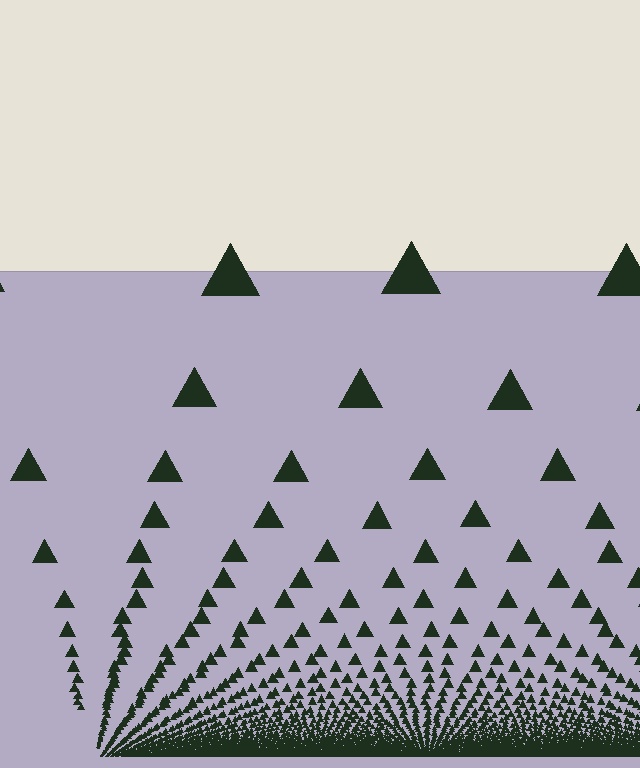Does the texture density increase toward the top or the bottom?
Density increases toward the bottom.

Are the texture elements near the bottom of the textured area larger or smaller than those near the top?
Smaller. The gradient is inverted — elements near the bottom are smaller and denser.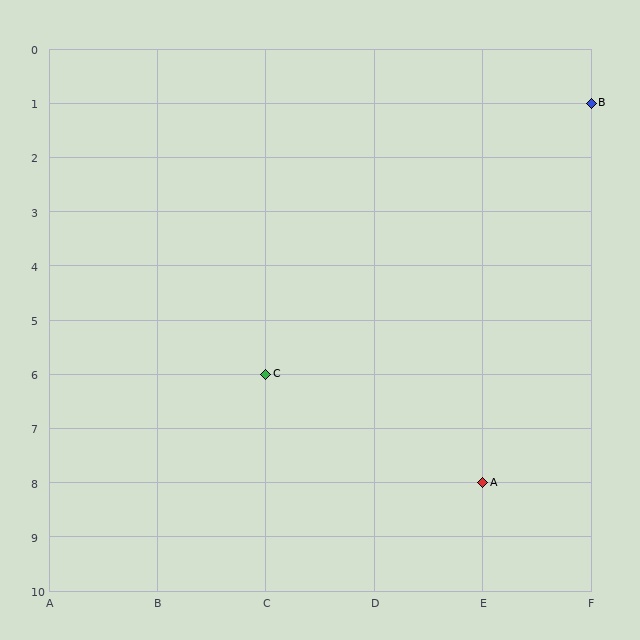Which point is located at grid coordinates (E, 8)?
Point A is at (E, 8).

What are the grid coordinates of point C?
Point C is at grid coordinates (C, 6).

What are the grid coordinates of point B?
Point B is at grid coordinates (F, 1).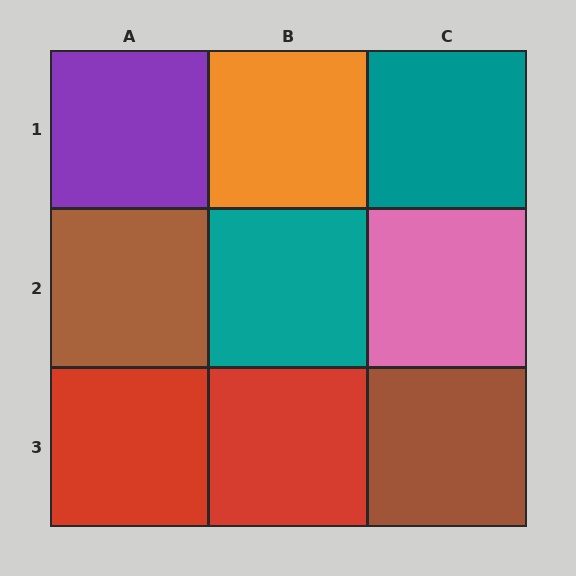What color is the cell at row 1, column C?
Teal.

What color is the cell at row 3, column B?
Red.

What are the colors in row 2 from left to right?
Brown, teal, pink.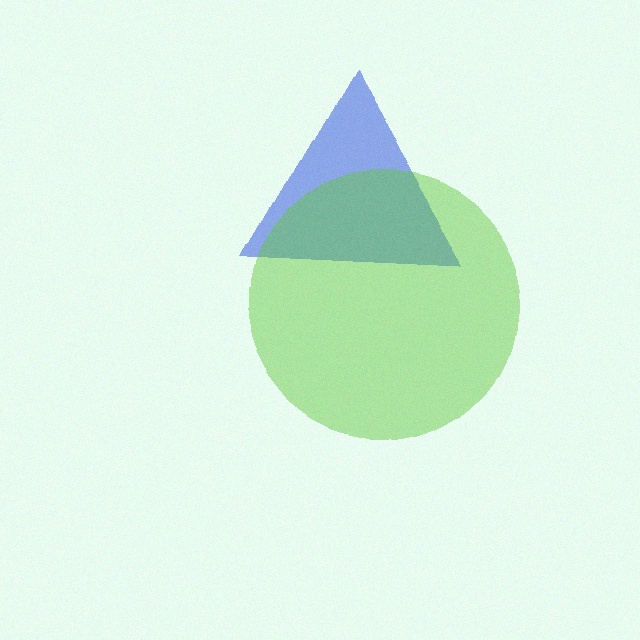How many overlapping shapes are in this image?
There are 2 overlapping shapes in the image.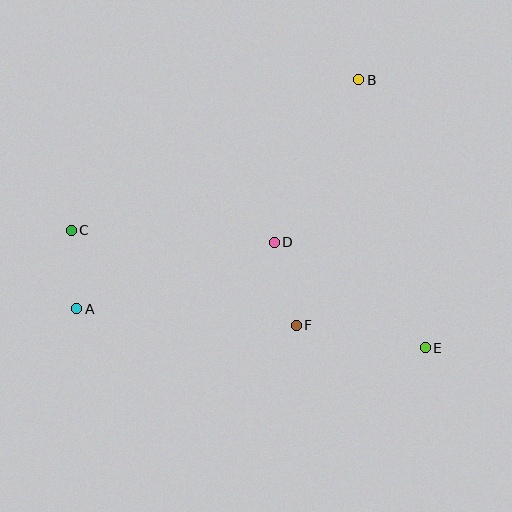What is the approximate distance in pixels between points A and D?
The distance between A and D is approximately 208 pixels.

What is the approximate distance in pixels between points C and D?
The distance between C and D is approximately 203 pixels.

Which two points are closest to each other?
Points A and C are closest to each other.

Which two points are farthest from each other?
Points C and E are farthest from each other.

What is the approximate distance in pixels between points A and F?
The distance between A and F is approximately 220 pixels.